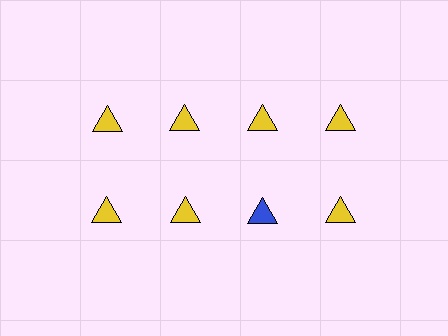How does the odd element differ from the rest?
It has a different color: blue instead of yellow.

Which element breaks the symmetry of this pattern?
The blue triangle in the second row, center column breaks the symmetry. All other shapes are yellow triangles.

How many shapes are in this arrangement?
There are 8 shapes arranged in a grid pattern.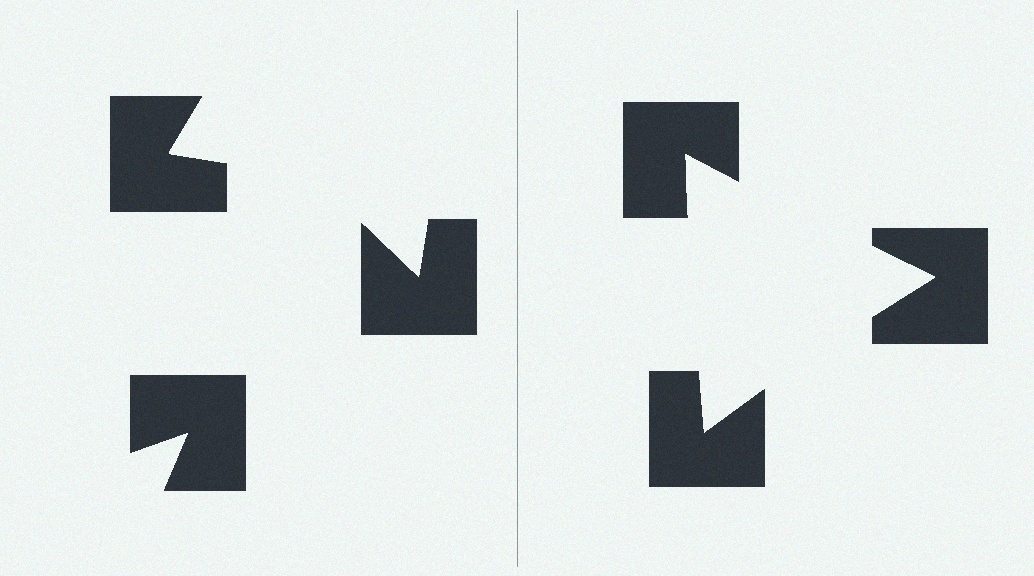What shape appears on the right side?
An illusory triangle.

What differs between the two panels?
The notched squares are positioned identically on both sides; only the wedge orientations differ. On the right they align to a triangle; on the left they are misaligned.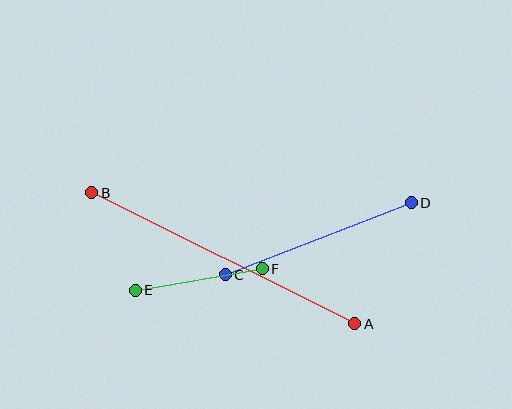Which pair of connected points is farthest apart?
Points A and B are farthest apart.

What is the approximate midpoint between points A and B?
The midpoint is at approximately (223, 258) pixels.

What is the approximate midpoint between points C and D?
The midpoint is at approximately (318, 239) pixels.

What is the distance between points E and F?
The distance is approximately 129 pixels.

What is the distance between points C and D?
The distance is approximately 199 pixels.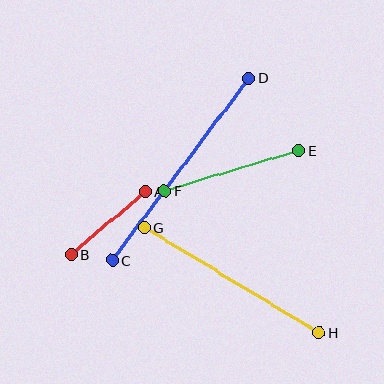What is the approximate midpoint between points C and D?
The midpoint is at approximately (180, 169) pixels.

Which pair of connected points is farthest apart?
Points C and D are farthest apart.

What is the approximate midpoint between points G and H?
The midpoint is at approximately (232, 280) pixels.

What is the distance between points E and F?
The distance is approximately 140 pixels.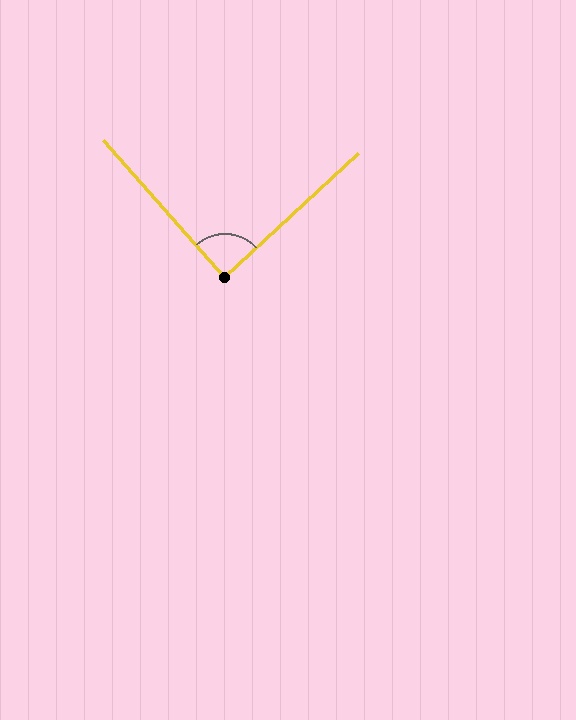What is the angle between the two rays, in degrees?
Approximately 88 degrees.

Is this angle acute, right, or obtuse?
It is approximately a right angle.